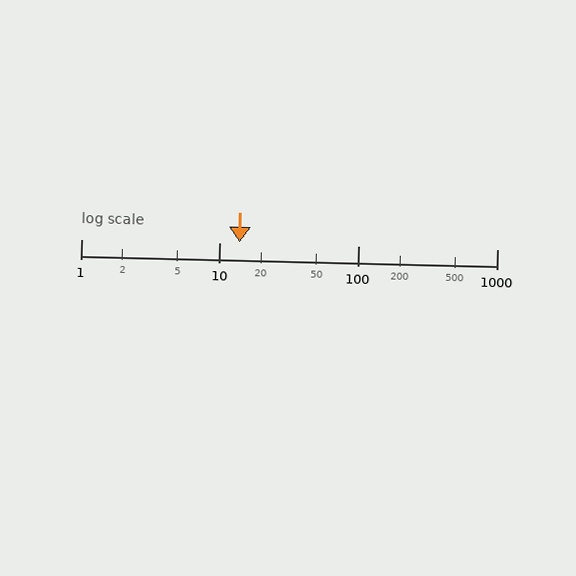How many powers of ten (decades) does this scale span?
The scale spans 3 decades, from 1 to 1000.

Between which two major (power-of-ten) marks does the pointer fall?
The pointer is between 10 and 100.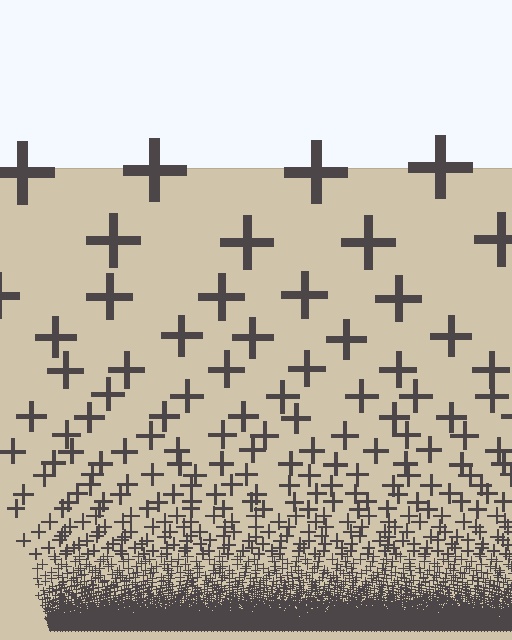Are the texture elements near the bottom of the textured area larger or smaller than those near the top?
Smaller. The gradient is inverted — elements near the bottom are smaller and denser.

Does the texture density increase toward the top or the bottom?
Density increases toward the bottom.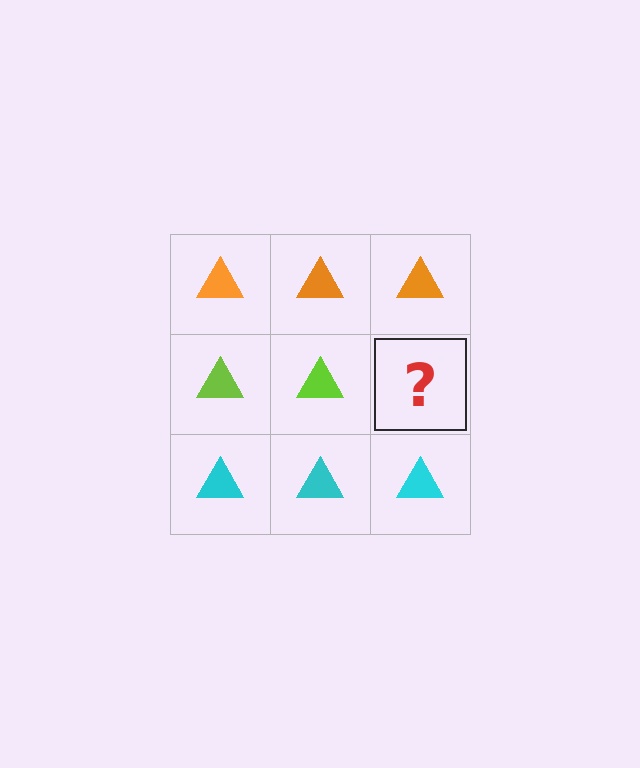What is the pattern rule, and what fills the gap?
The rule is that each row has a consistent color. The gap should be filled with a lime triangle.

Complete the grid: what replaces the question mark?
The question mark should be replaced with a lime triangle.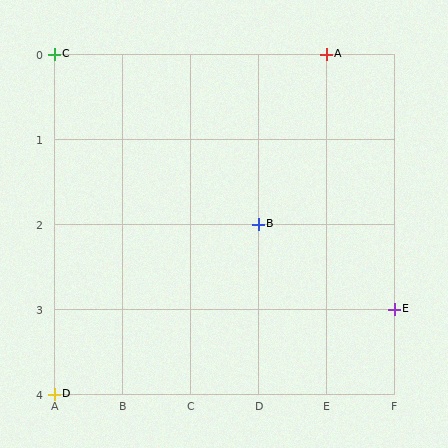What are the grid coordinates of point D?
Point D is at grid coordinates (A, 4).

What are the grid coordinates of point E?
Point E is at grid coordinates (F, 3).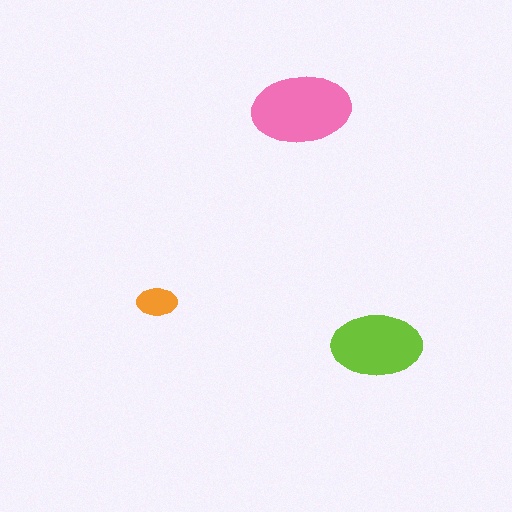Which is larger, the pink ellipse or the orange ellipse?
The pink one.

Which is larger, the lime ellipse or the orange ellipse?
The lime one.